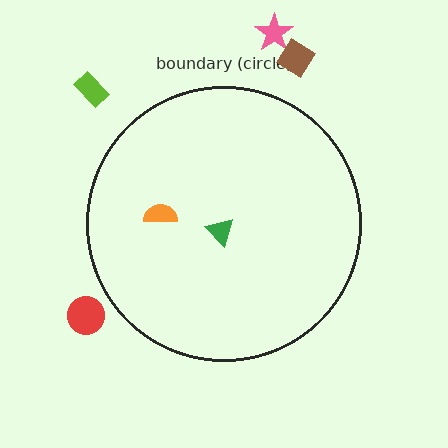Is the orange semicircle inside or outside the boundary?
Inside.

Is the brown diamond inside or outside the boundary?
Outside.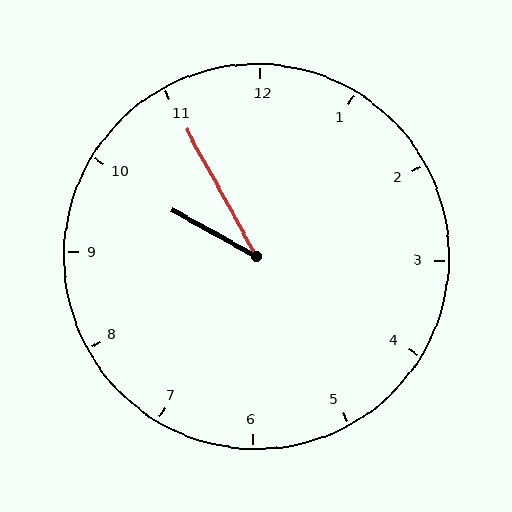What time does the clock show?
9:55.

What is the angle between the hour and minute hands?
Approximately 32 degrees.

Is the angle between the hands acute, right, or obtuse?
It is acute.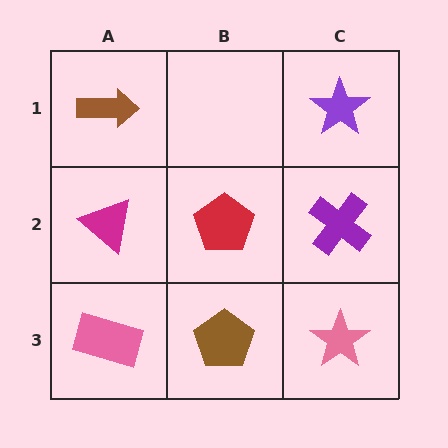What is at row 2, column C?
A purple cross.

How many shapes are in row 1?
2 shapes.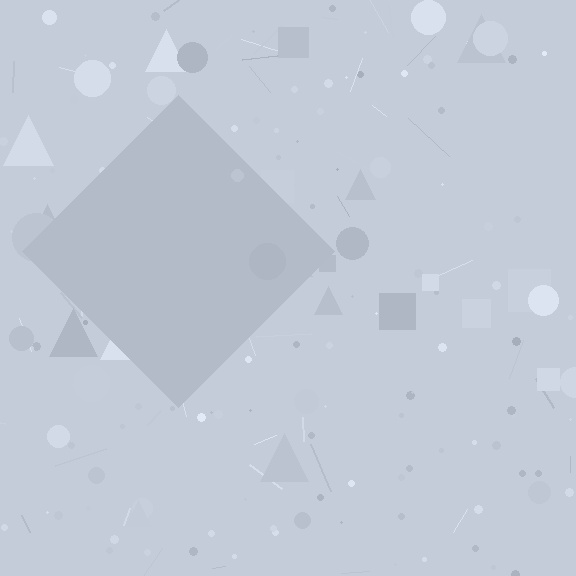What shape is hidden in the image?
A diamond is hidden in the image.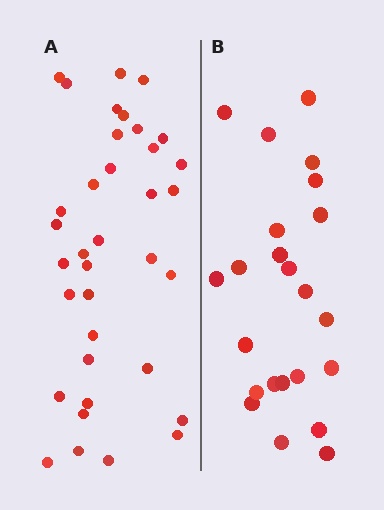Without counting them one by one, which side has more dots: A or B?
Region A (the left region) has more dots.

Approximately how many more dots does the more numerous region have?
Region A has approximately 15 more dots than region B.